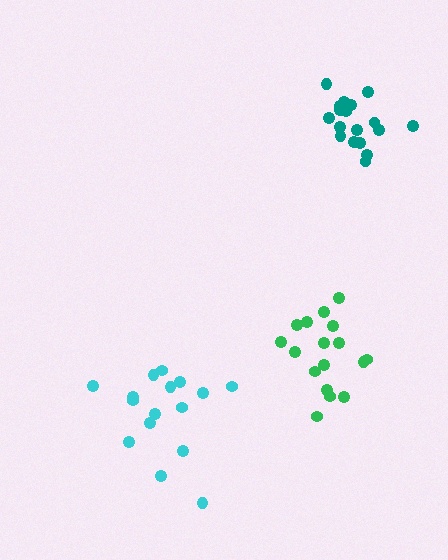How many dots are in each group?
Group 1: 16 dots, Group 2: 17 dots, Group 3: 18 dots (51 total).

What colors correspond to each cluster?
The clusters are colored: cyan, green, teal.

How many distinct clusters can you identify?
There are 3 distinct clusters.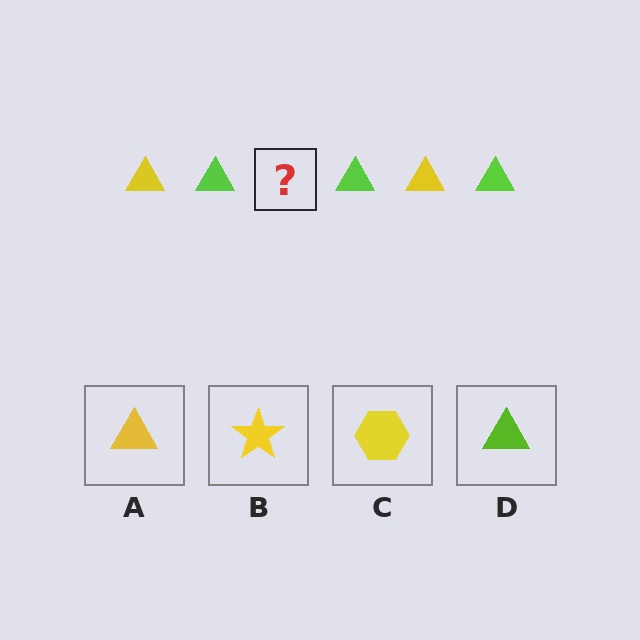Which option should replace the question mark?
Option A.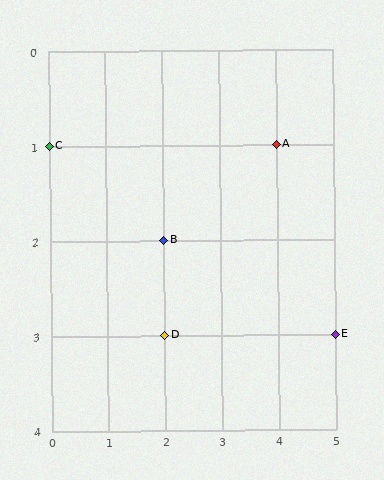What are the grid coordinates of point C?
Point C is at grid coordinates (0, 1).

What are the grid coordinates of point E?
Point E is at grid coordinates (5, 3).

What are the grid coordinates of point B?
Point B is at grid coordinates (2, 2).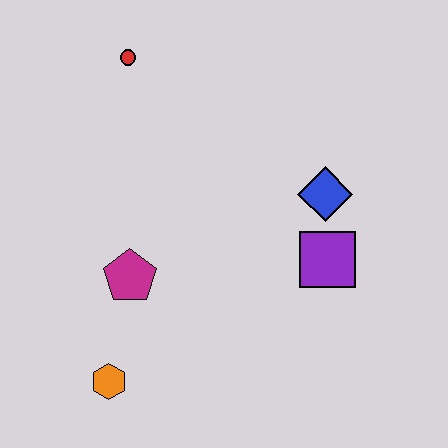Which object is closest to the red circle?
The magenta pentagon is closest to the red circle.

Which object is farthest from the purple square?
The red circle is farthest from the purple square.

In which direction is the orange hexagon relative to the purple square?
The orange hexagon is to the left of the purple square.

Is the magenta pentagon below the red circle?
Yes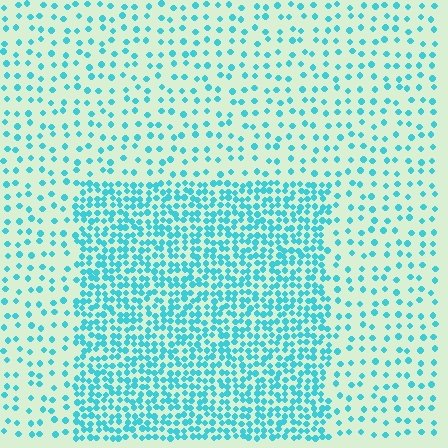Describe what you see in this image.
The image contains small cyan elements arranged at two different densities. A rectangle-shaped region is visible where the elements are more densely packed than the surrounding area.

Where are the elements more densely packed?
The elements are more densely packed inside the rectangle boundary.